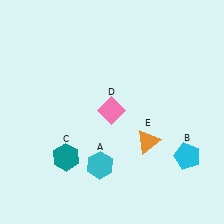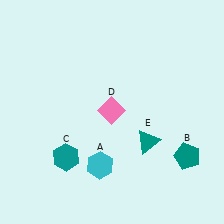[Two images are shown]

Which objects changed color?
B changed from cyan to teal. E changed from orange to teal.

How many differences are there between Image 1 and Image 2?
There are 2 differences between the two images.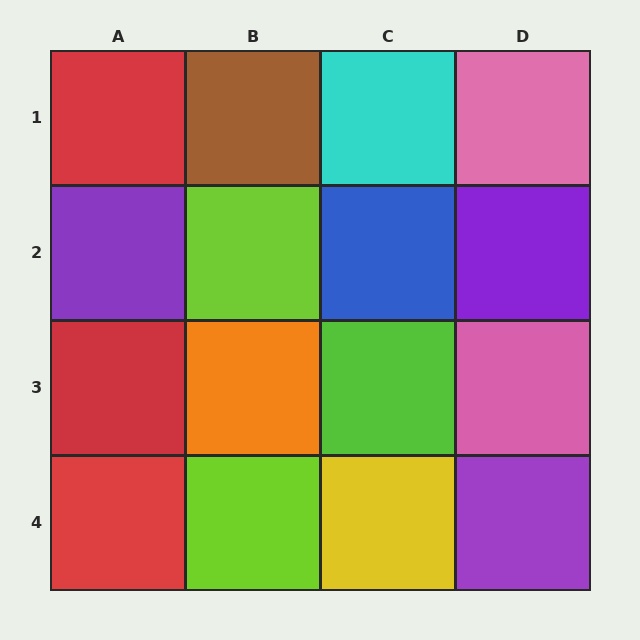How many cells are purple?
3 cells are purple.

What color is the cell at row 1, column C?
Cyan.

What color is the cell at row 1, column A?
Red.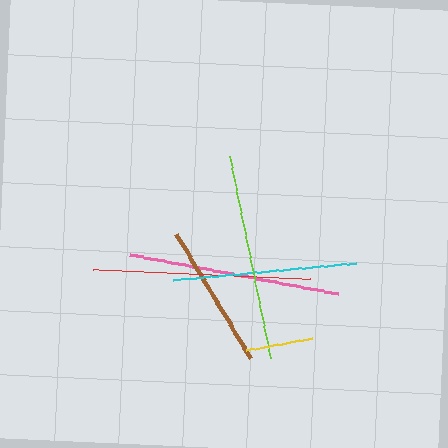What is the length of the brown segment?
The brown segment is approximately 145 pixels long.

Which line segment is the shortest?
The yellow line is the shortest at approximately 66 pixels.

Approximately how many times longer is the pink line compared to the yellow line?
The pink line is approximately 3.2 times the length of the yellow line.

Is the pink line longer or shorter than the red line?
The red line is longer than the pink line.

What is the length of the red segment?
The red segment is approximately 217 pixels long.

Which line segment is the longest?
The red line is the longest at approximately 217 pixels.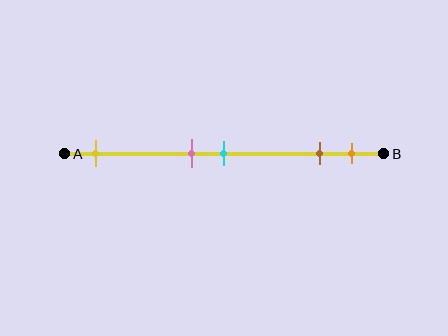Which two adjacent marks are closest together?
The pink and cyan marks are the closest adjacent pair.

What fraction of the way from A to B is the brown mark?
The brown mark is approximately 80% (0.8) of the way from A to B.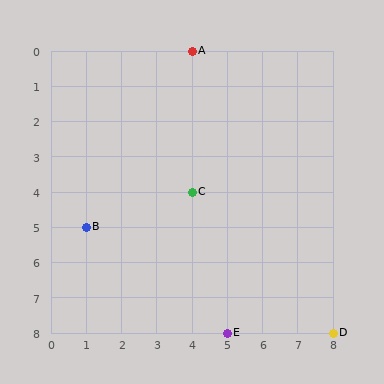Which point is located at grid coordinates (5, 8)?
Point E is at (5, 8).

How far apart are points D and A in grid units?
Points D and A are 4 columns and 8 rows apart (about 8.9 grid units diagonally).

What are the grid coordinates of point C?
Point C is at grid coordinates (4, 4).